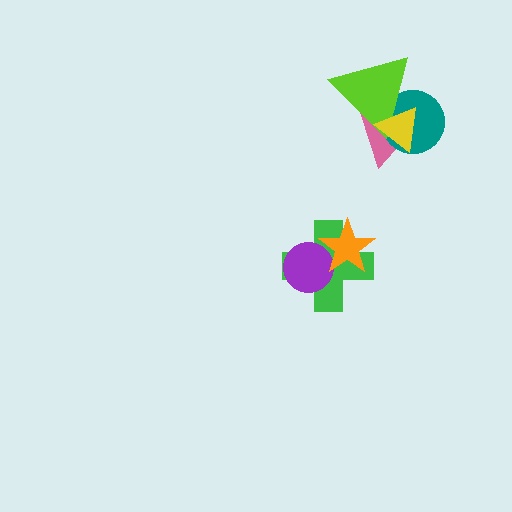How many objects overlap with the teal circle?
3 objects overlap with the teal circle.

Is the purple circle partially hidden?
Yes, it is partially covered by another shape.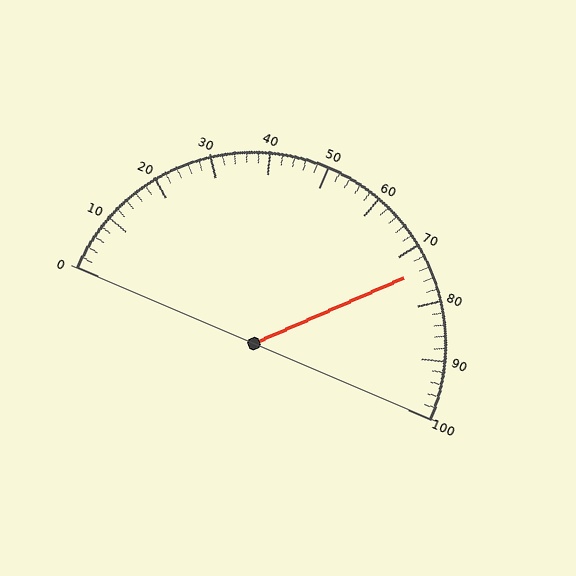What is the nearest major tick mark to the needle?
The nearest major tick mark is 70.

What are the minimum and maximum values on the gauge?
The gauge ranges from 0 to 100.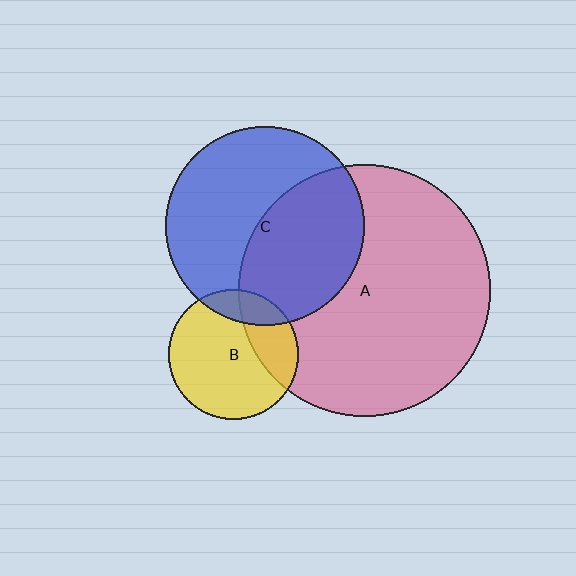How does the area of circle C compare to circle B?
Approximately 2.3 times.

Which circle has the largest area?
Circle A (pink).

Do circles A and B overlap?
Yes.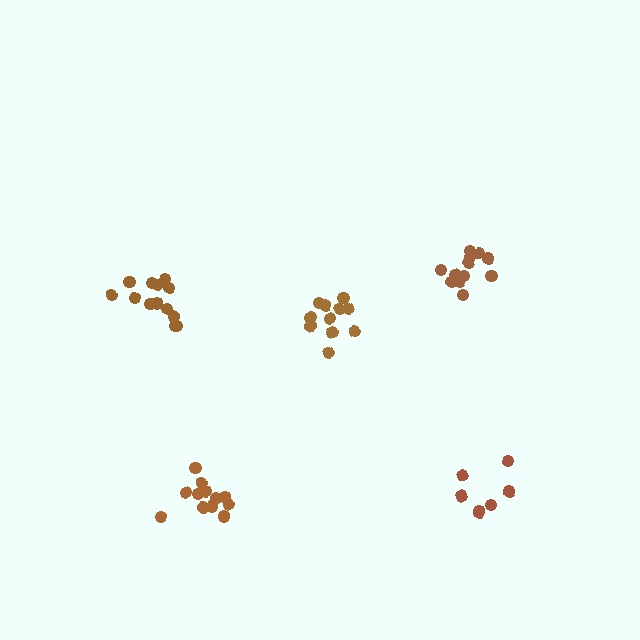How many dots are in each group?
Group 1: 13 dots, Group 2: 12 dots, Group 3: 7 dots, Group 4: 11 dots, Group 5: 12 dots (55 total).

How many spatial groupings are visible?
There are 5 spatial groupings.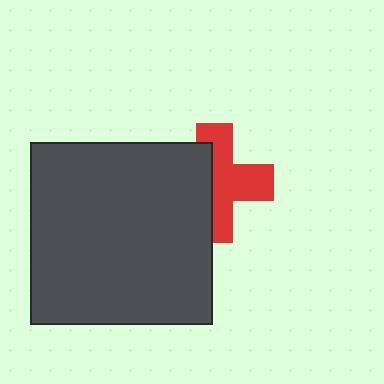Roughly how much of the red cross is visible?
About half of it is visible (roughly 55%).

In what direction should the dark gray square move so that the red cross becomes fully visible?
The dark gray square should move left. That is the shortest direction to clear the overlap and leave the red cross fully visible.